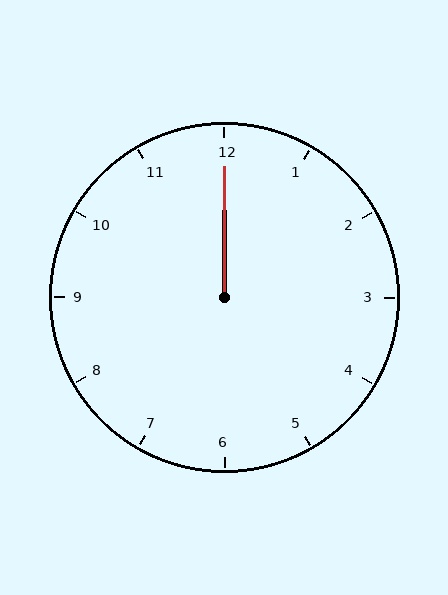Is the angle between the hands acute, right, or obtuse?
It is acute.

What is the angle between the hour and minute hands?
Approximately 0 degrees.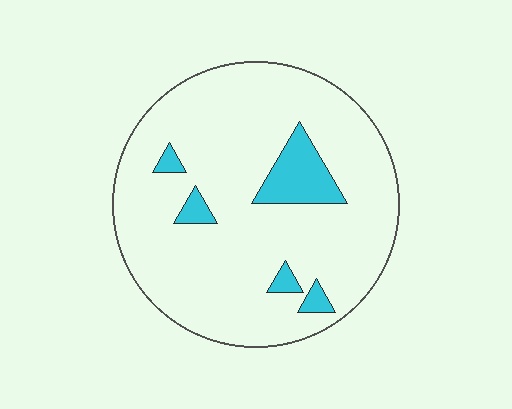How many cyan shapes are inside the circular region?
5.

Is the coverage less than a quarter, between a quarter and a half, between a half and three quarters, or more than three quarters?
Less than a quarter.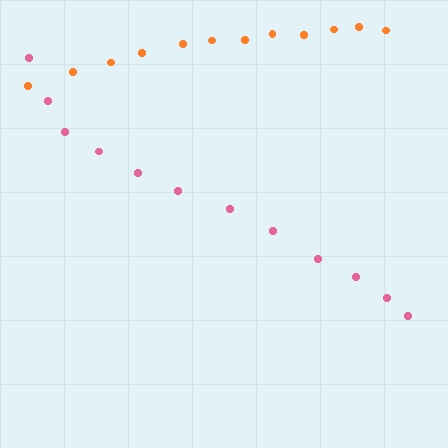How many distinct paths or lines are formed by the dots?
There are 2 distinct paths.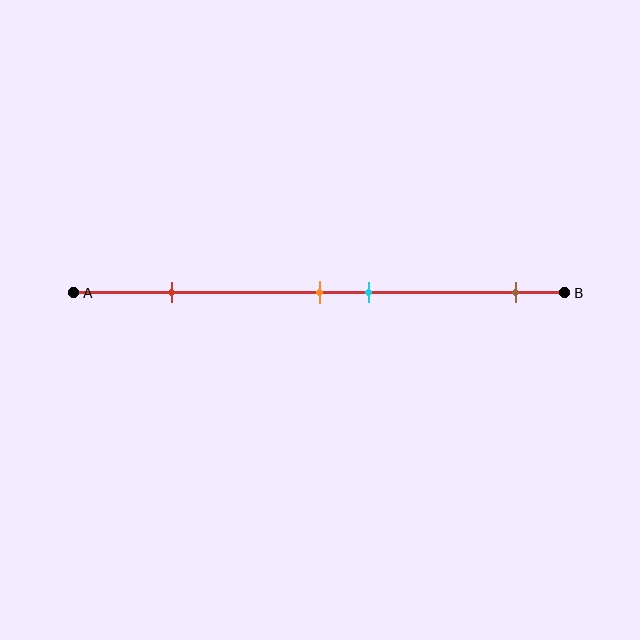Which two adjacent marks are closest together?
The orange and cyan marks are the closest adjacent pair.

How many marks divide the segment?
There are 4 marks dividing the segment.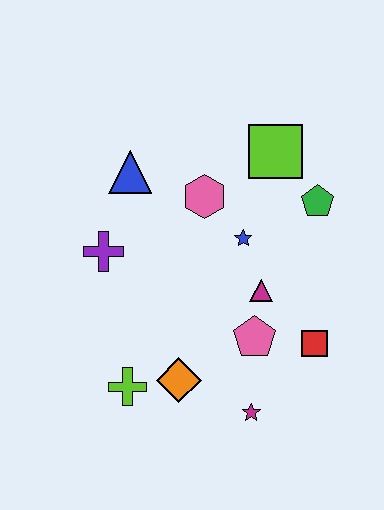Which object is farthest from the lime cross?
The lime square is farthest from the lime cross.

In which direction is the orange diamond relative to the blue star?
The orange diamond is below the blue star.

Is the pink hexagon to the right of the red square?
No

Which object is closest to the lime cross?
The orange diamond is closest to the lime cross.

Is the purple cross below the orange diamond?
No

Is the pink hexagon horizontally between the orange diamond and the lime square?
Yes